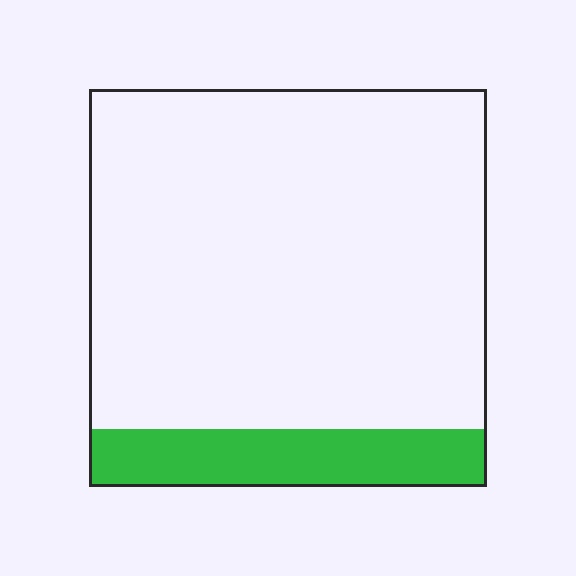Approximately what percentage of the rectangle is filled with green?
Approximately 15%.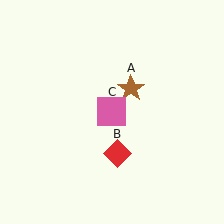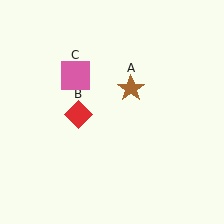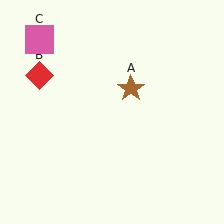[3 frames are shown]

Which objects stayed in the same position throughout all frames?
Brown star (object A) remained stationary.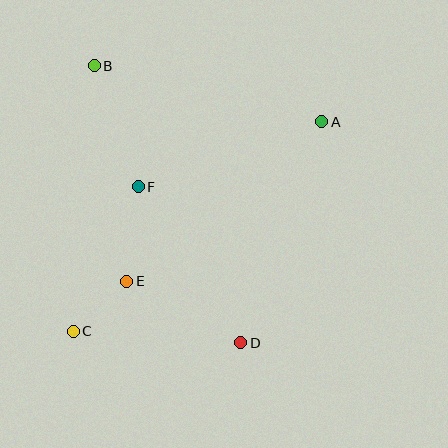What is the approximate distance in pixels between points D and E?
The distance between D and E is approximately 130 pixels.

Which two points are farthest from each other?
Points A and C are farthest from each other.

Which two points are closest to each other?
Points C and E are closest to each other.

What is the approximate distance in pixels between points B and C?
The distance between B and C is approximately 266 pixels.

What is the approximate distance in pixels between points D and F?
The distance between D and F is approximately 187 pixels.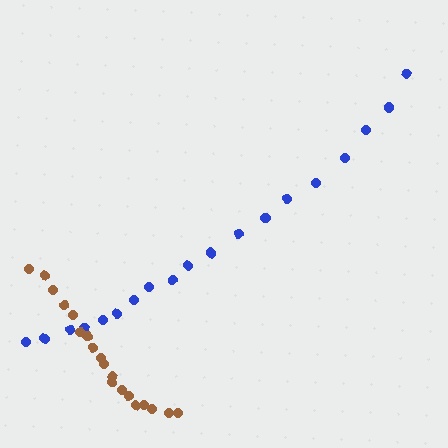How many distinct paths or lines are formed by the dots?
There are 2 distinct paths.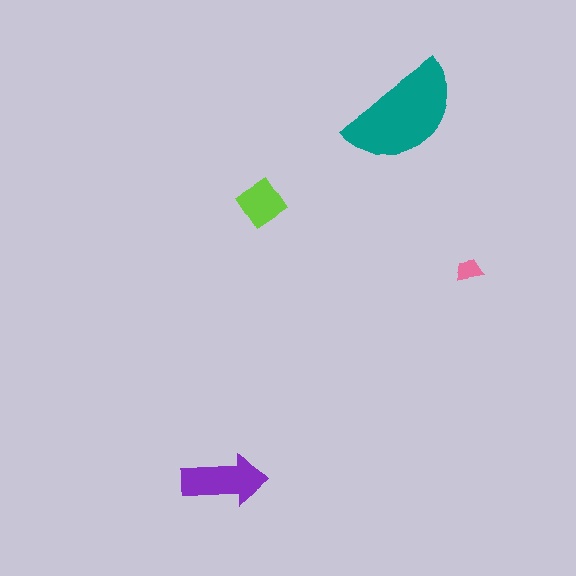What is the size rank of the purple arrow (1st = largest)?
2nd.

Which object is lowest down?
The purple arrow is bottommost.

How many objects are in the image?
There are 4 objects in the image.